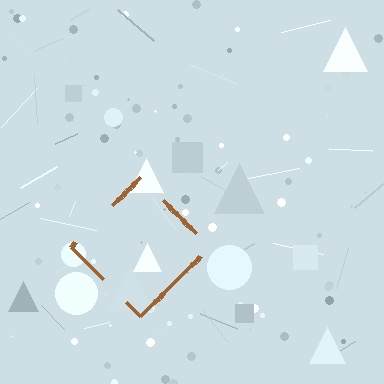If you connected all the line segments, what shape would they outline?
They would outline a diamond.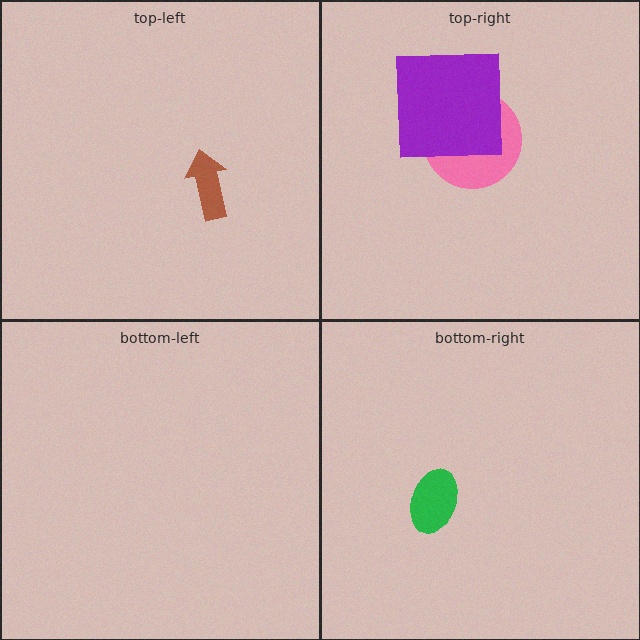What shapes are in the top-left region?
The brown arrow.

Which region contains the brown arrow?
The top-left region.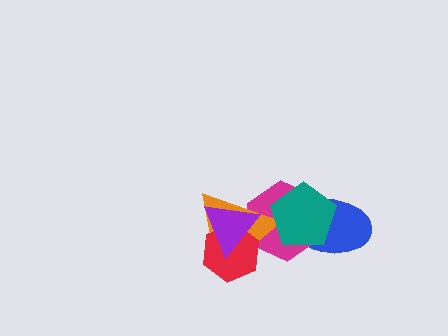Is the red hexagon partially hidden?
Yes, it is partially covered by another shape.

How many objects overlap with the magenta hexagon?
5 objects overlap with the magenta hexagon.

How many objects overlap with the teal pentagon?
3 objects overlap with the teal pentagon.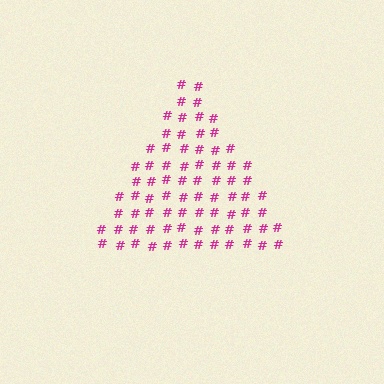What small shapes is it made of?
It is made of small hash symbols.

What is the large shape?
The large shape is a triangle.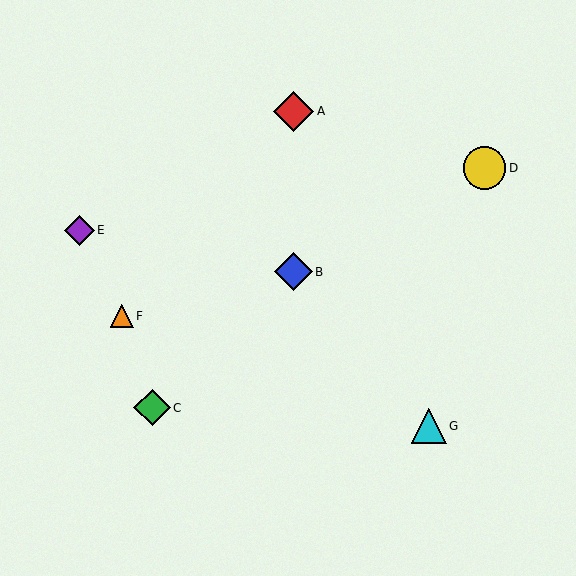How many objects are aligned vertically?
2 objects (A, B) are aligned vertically.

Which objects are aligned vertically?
Objects A, B are aligned vertically.